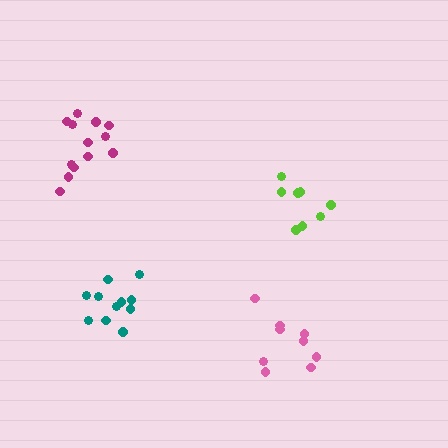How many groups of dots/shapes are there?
There are 4 groups.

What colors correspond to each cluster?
The clusters are colored: lime, pink, teal, magenta.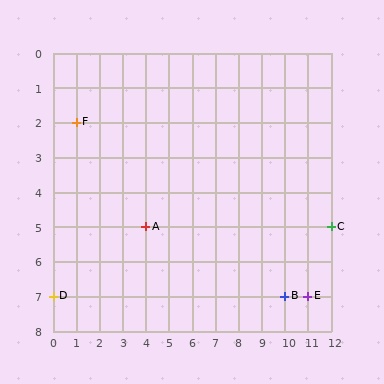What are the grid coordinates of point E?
Point E is at grid coordinates (11, 7).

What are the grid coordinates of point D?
Point D is at grid coordinates (0, 7).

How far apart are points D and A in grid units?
Points D and A are 4 columns and 2 rows apart (about 4.5 grid units diagonally).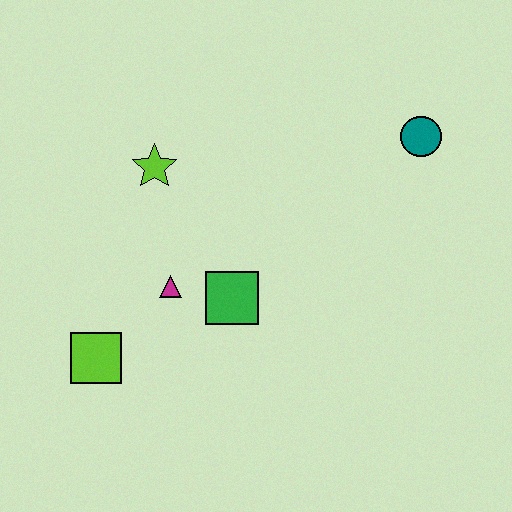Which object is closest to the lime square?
The magenta triangle is closest to the lime square.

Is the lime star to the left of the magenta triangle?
Yes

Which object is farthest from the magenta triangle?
The teal circle is farthest from the magenta triangle.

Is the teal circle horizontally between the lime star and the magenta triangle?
No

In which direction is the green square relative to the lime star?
The green square is below the lime star.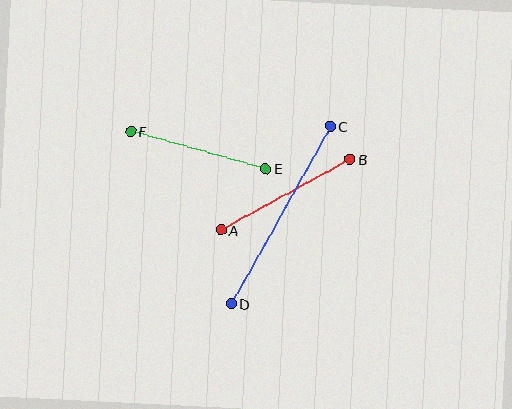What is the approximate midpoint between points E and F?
The midpoint is at approximately (198, 150) pixels.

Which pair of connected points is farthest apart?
Points C and D are farthest apart.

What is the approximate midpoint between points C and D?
The midpoint is at approximately (281, 215) pixels.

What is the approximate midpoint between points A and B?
The midpoint is at approximately (286, 195) pixels.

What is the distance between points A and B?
The distance is approximately 147 pixels.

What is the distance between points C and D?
The distance is approximately 203 pixels.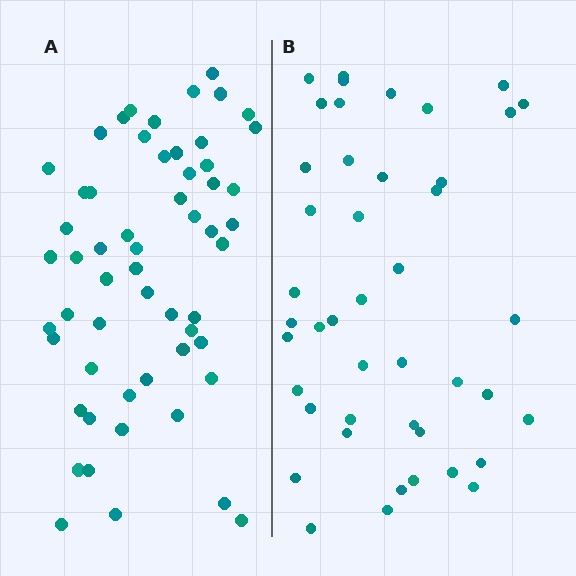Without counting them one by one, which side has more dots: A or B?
Region A (the left region) has more dots.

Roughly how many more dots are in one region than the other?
Region A has approximately 15 more dots than region B.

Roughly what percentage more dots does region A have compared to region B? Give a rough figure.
About 30% more.